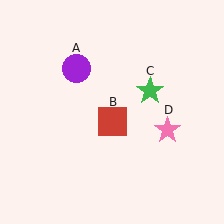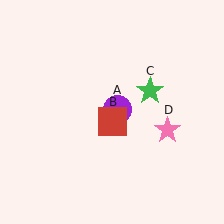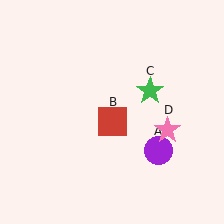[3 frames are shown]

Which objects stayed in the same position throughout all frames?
Red square (object B) and green star (object C) and pink star (object D) remained stationary.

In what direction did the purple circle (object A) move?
The purple circle (object A) moved down and to the right.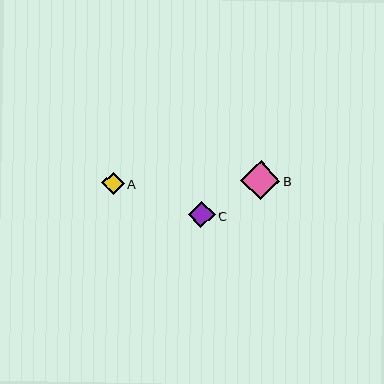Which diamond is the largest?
Diamond B is the largest with a size of approximately 39 pixels.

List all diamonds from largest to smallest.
From largest to smallest: B, C, A.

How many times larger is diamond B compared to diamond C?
Diamond B is approximately 1.5 times the size of diamond C.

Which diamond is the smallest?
Diamond A is the smallest with a size of approximately 22 pixels.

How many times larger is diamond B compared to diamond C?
Diamond B is approximately 1.5 times the size of diamond C.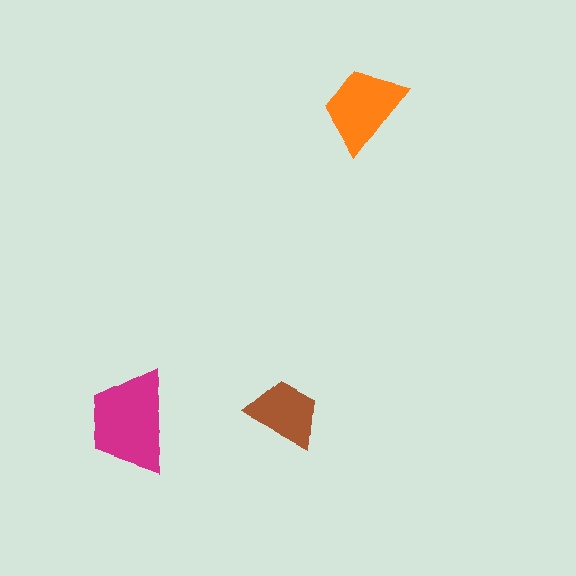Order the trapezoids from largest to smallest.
the magenta one, the orange one, the brown one.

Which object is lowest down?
The magenta trapezoid is bottommost.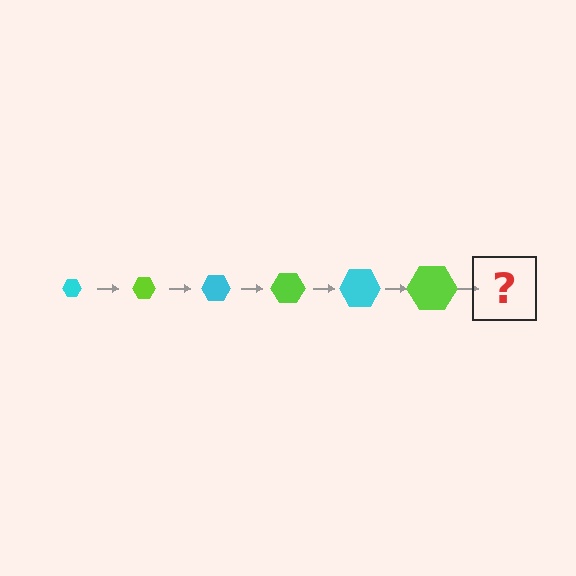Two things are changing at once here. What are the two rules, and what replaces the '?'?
The two rules are that the hexagon grows larger each step and the color cycles through cyan and lime. The '?' should be a cyan hexagon, larger than the previous one.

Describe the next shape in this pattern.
It should be a cyan hexagon, larger than the previous one.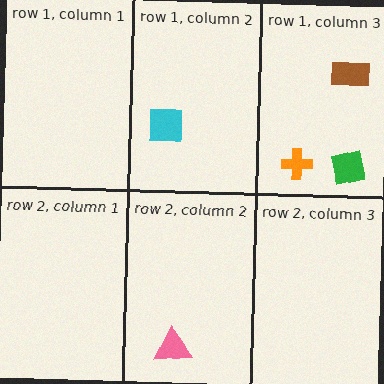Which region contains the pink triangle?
The row 2, column 2 region.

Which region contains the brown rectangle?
The row 1, column 3 region.